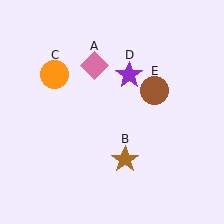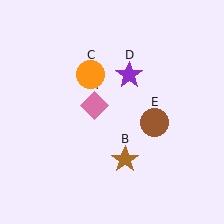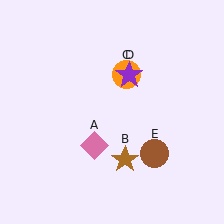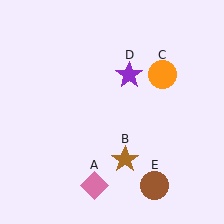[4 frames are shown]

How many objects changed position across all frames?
3 objects changed position: pink diamond (object A), orange circle (object C), brown circle (object E).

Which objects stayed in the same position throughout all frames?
Brown star (object B) and purple star (object D) remained stationary.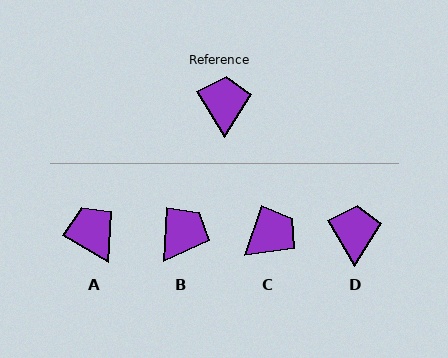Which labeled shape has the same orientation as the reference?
D.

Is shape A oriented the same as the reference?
No, it is off by about 29 degrees.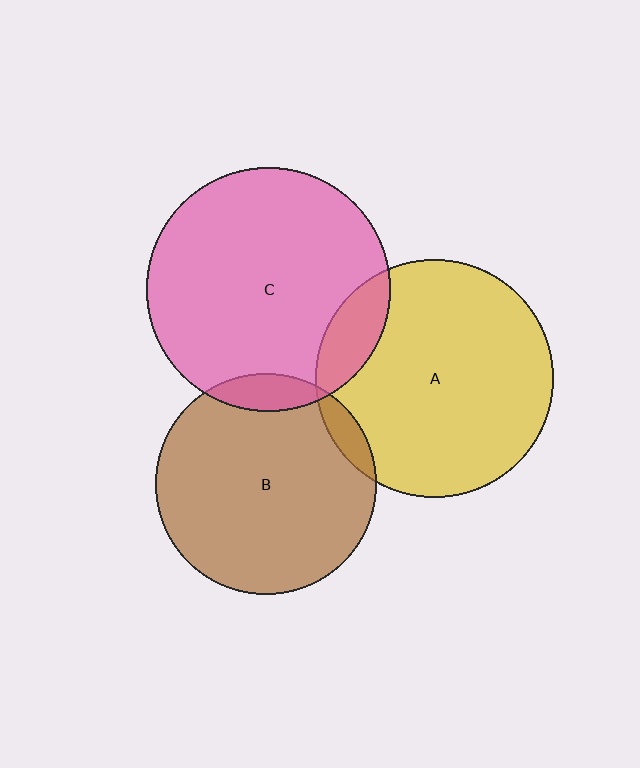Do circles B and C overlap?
Yes.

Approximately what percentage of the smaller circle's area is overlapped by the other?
Approximately 10%.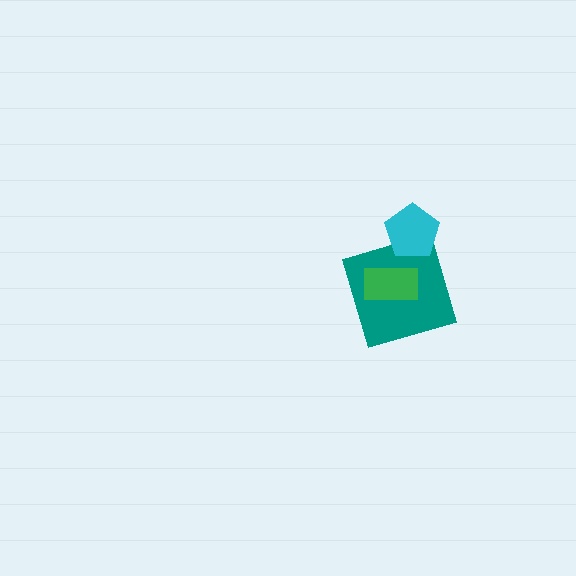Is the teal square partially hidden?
Yes, it is partially covered by another shape.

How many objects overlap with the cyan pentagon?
1 object overlaps with the cyan pentagon.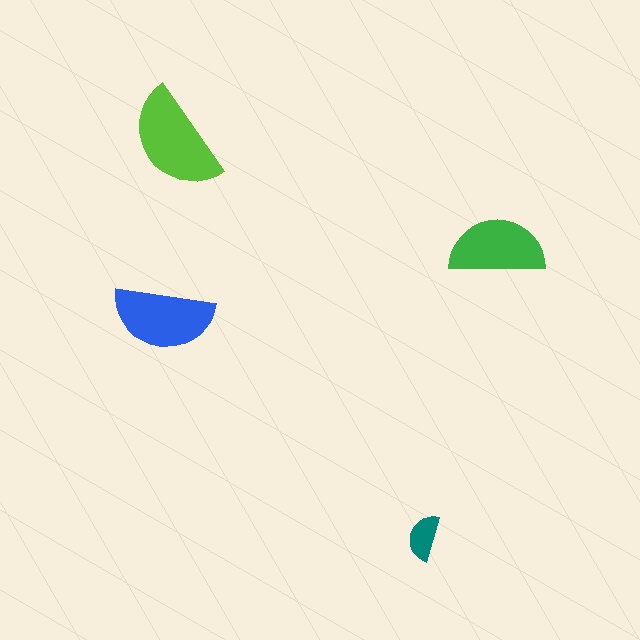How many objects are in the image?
There are 4 objects in the image.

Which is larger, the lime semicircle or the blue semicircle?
The lime one.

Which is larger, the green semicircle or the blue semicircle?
The blue one.